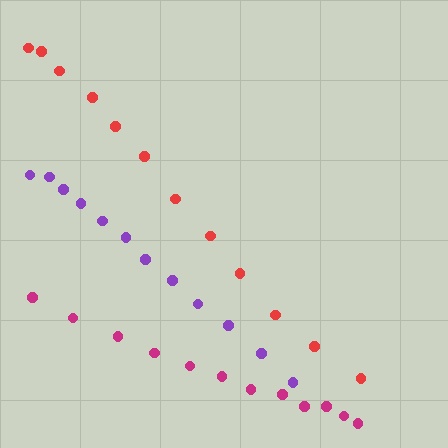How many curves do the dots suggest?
There are 3 distinct paths.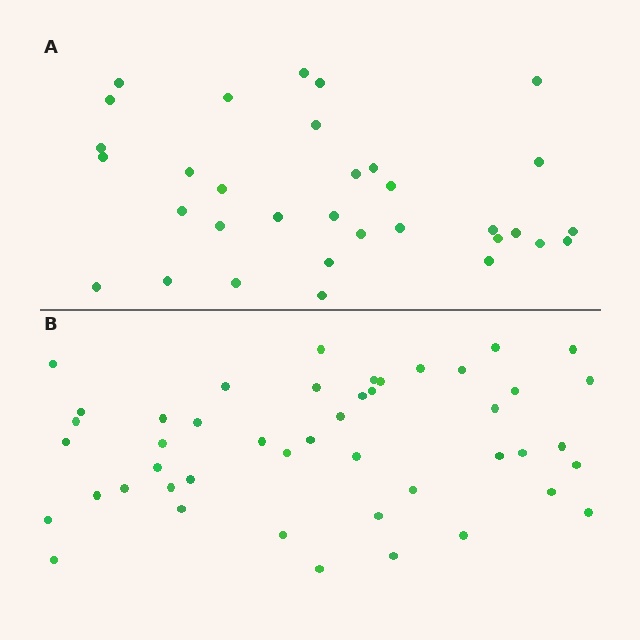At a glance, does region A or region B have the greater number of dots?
Region B (the bottom region) has more dots.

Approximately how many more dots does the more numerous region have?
Region B has approximately 15 more dots than region A.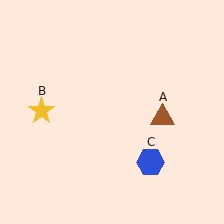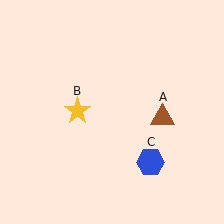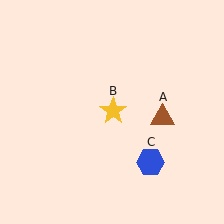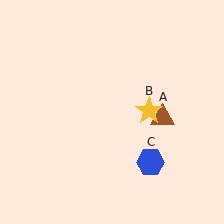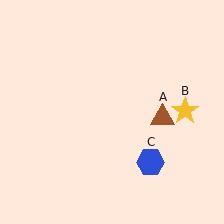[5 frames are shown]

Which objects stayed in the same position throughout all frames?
Brown triangle (object A) and blue hexagon (object C) remained stationary.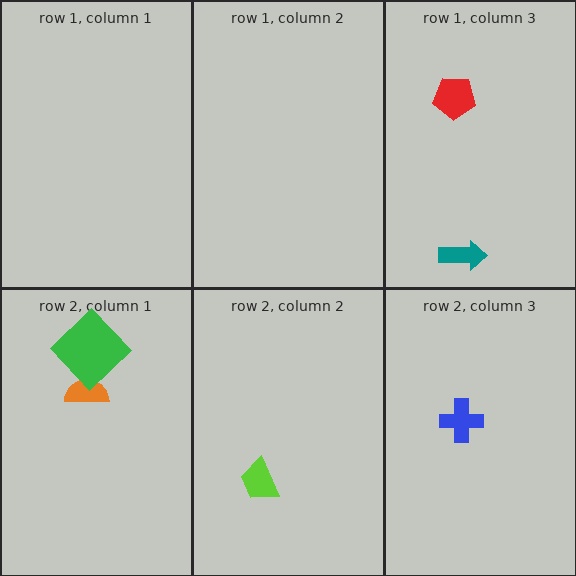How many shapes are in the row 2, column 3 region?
1.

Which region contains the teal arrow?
The row 1, column 3 region.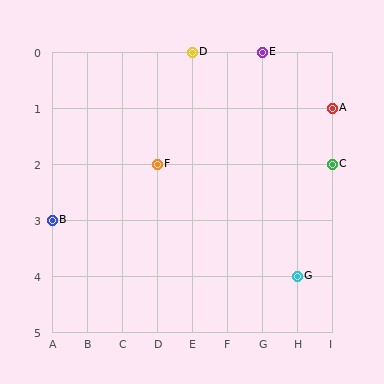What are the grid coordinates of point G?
Point G is at grid coordinates (H, 4).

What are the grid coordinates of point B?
Point B is at grid coordinates (A, 3).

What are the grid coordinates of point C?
Point C is at grid coordinates (I, 2).